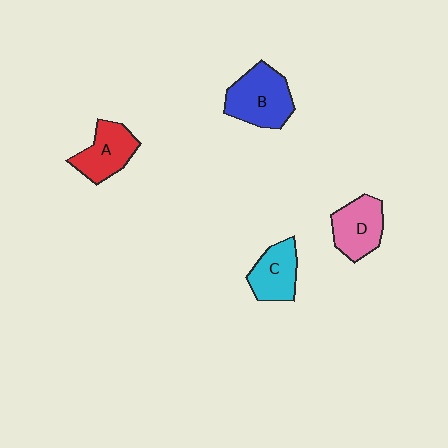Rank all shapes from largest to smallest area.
From largest to smallest: B (blue), D (pink), A (red), C (cyan).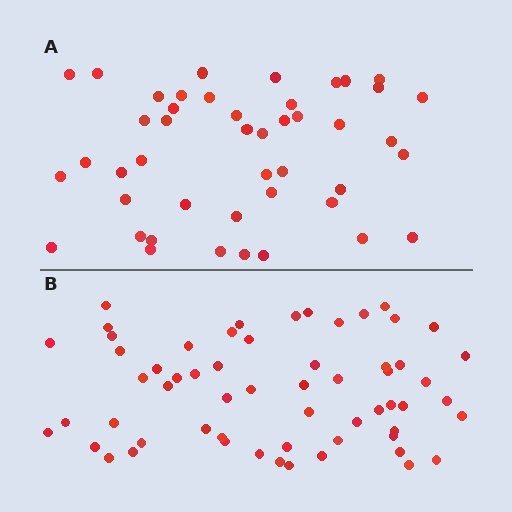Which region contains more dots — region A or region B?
Region B (the bottom region) has more dots.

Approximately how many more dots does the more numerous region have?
Region B has approximately 15 more dots than region A.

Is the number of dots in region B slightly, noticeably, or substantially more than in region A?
Region B has noticeably more, but not dramatically so. The ratio is roughly 1.3 to 1.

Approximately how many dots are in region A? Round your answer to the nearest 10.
About 40 dots. (The exact count is 45, which rounds to 40.)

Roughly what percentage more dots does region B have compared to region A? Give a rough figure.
About 35% more.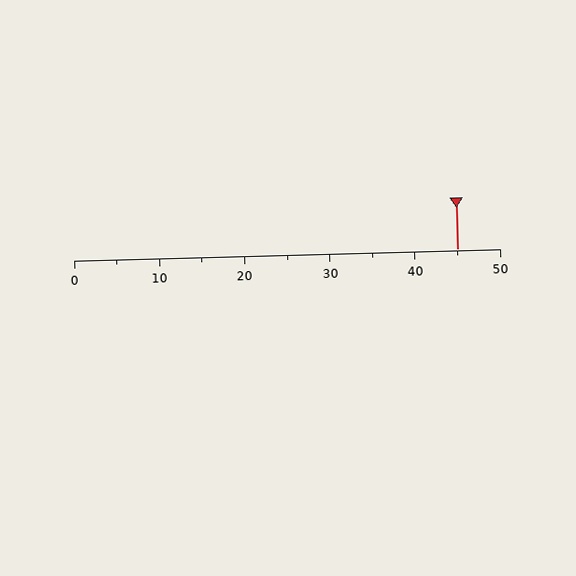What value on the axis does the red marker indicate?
The marker indicates approximately 45.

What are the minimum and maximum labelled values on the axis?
The axis runs from 0 to 50.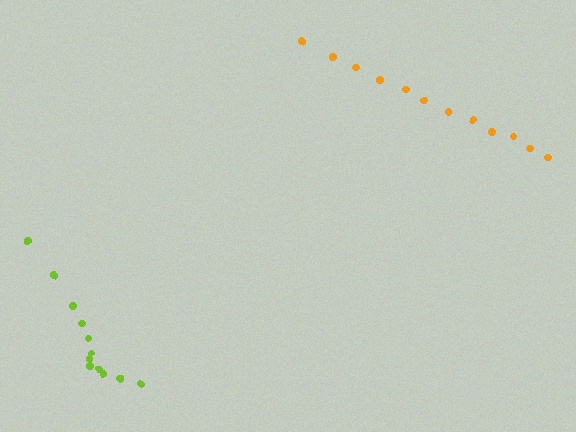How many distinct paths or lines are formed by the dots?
There are 2 distinct paths.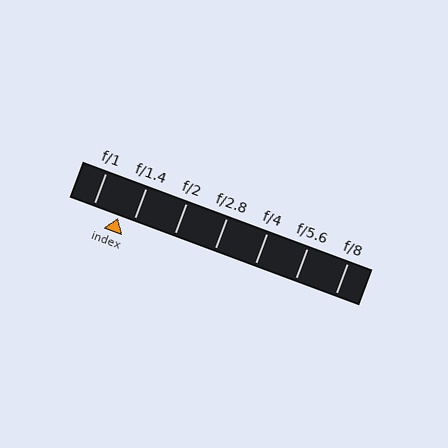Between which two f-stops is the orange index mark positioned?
The index mark is between f/1 and f/1.4.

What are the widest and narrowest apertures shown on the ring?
The widest aperture shown is f/1 and the narrowest is f/8.